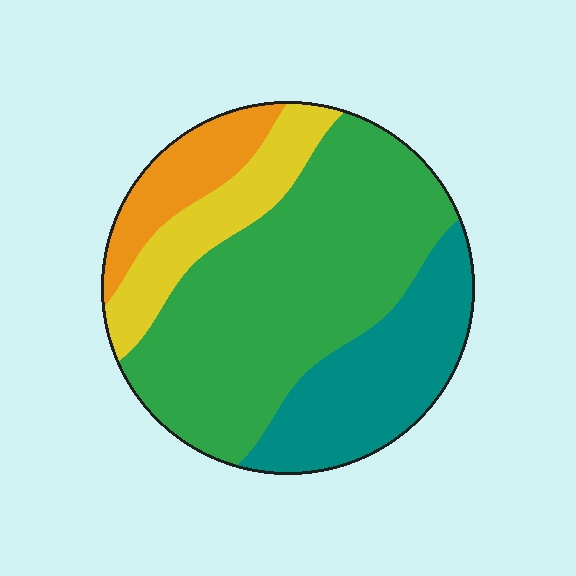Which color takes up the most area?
Green, at roughly 50%.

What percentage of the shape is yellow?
Yellow takes up about one eighth (1/8) of the shape.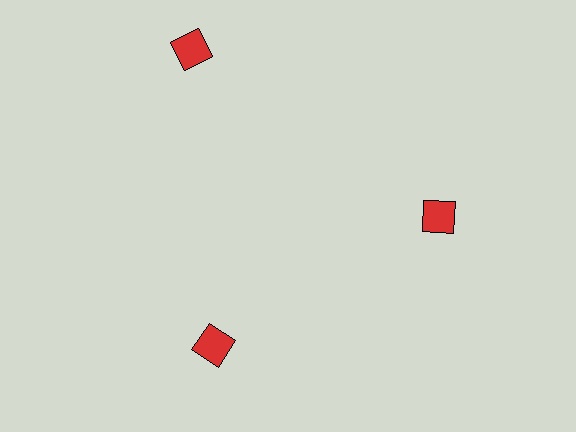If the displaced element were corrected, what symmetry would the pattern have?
It would have 3-fold rotational symmetry — the pattern would map onto itself every 120 degrees.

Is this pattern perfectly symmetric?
No. The 3 red squares are arranged in a ring, but one element near the 11 o'clock position is pushed outward from the center, breaking the 3-fold rotational symmetry.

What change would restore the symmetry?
The symmetry would be restored by moving it inward, back onto the ring so that all 3 squares sit at equal angles and equal distance from the center.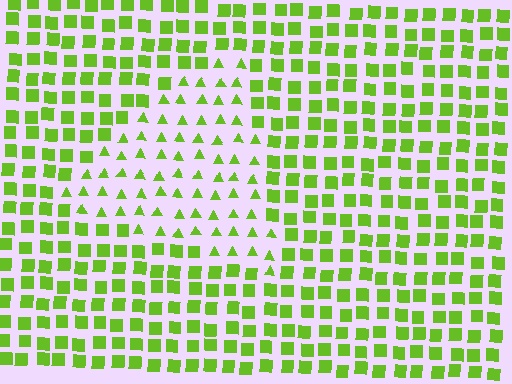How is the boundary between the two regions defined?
The boundary is defined by a change in element shape: triangles inside vs. squares outside. All elements share the same color and spacing.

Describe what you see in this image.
The image is filled with small lime elements arranged in a uniform grid. A triangle-shaped region contains triangles, while the surrounding area contains squares. The boundary is defined purely by the change in element shape.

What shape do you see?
I see a triangle.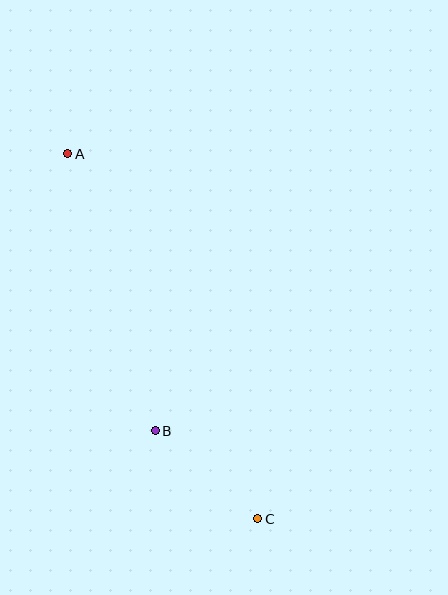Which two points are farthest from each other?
Points A and C are farthest from each other.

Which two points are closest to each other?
Points B and C are closest to each other.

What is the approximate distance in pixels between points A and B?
The distance between A and B is approximately 290 pixels.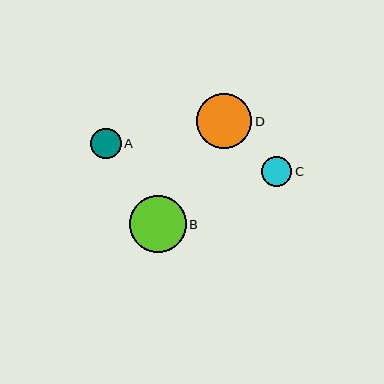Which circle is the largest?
Circle B is the largest with a size of approximately 57 pixels.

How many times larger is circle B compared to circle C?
Circle B is approximately 1.9 times the size of circle C.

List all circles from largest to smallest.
From largest to smallest: B, D, A, C.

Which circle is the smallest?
Circle C is the smallest with a size of approximately 30 pixels.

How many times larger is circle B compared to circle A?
Circle B is approximately 1.9 times the size of circle A.